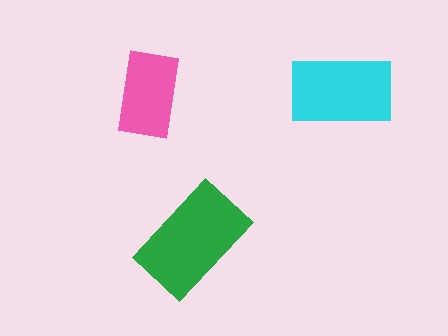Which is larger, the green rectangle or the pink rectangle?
The green one.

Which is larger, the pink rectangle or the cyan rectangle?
The cyan one.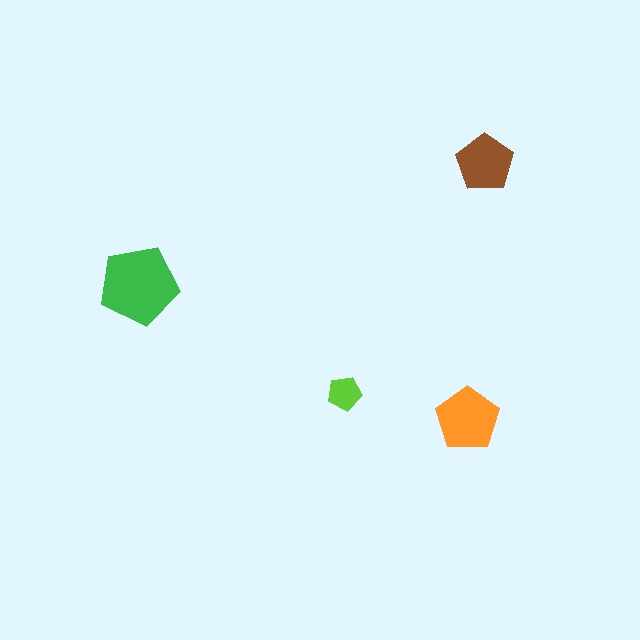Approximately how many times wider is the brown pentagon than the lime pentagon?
About 1.5 times wider.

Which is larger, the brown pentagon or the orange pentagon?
The orange one.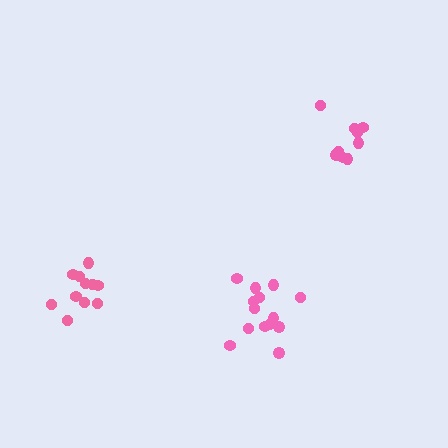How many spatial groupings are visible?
There are 3 spatial groupings.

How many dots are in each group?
Group 1: 14 dots, Group 2: 11 dots, Group 3: 9 dots (34 total).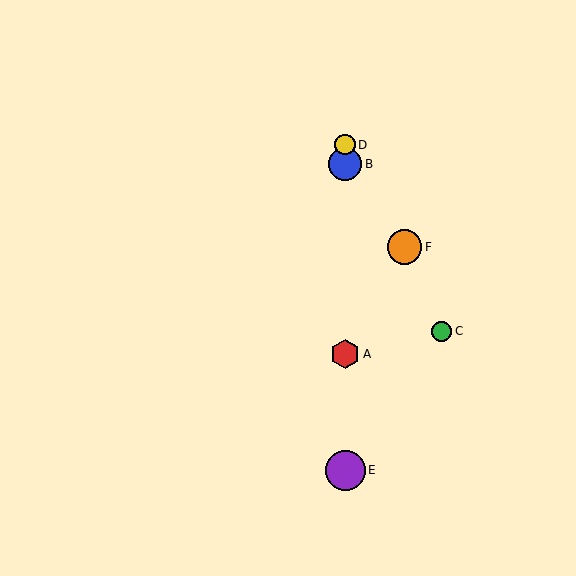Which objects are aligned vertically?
Objects A, B, D, E are aligned vertically.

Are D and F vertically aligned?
No, D is at x≈345 and F is at x≈404.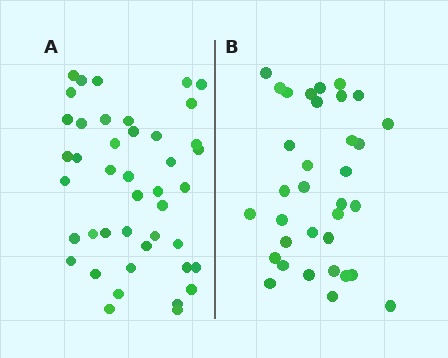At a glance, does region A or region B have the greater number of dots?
Region A (the left region) has more dots.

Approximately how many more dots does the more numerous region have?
Region A has roughly 8 or so more dots than region B.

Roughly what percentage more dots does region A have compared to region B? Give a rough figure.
About 25% more.